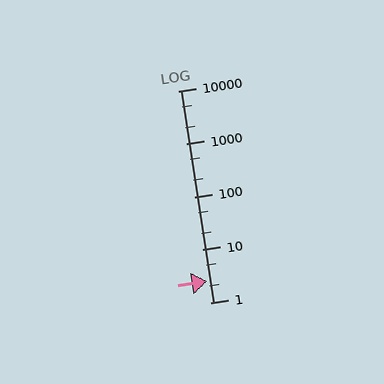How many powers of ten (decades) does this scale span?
The scale spans 4 decades, from 1 to 10000.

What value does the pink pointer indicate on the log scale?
The pointer indicates approximately 2.5.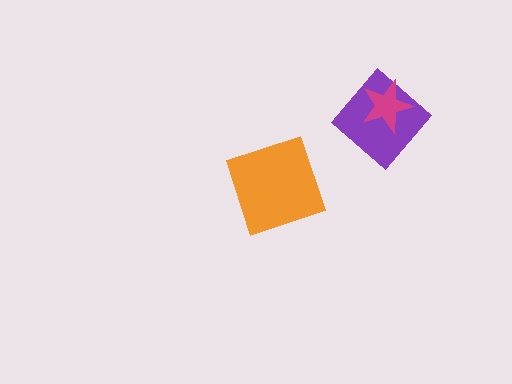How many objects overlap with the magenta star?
1 object overlaps with the magenta star.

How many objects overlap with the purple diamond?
1 object overlaps with the purple diamond.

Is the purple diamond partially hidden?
Yes, it is partially covered by another shape.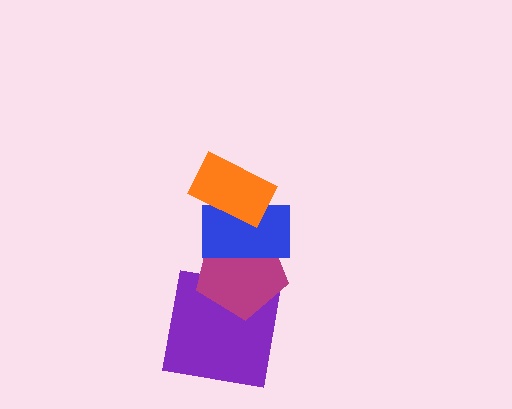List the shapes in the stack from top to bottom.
From top to bottom: the orange rectangle, the blue rectangle, the magenta pentagon, the purple square.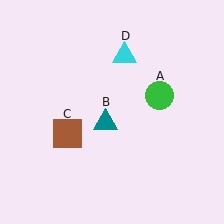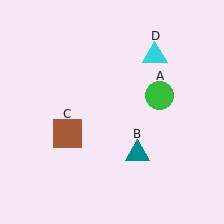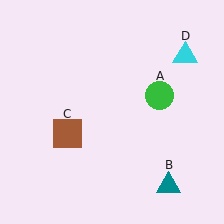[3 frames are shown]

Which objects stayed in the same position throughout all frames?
Green circle (object A) and brown square (object C) remained stationary.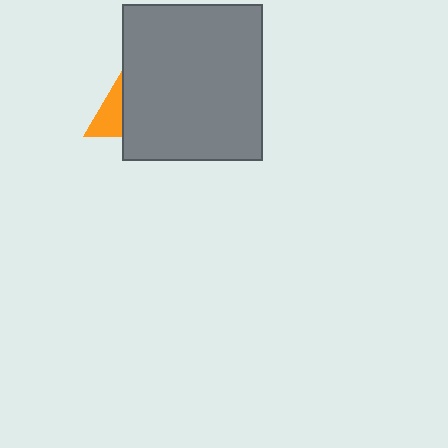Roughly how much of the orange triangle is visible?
A small part of it is visible (roughly 35%).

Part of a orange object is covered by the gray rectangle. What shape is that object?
It is a triangle.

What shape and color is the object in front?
The object in front is a gray rectangle.